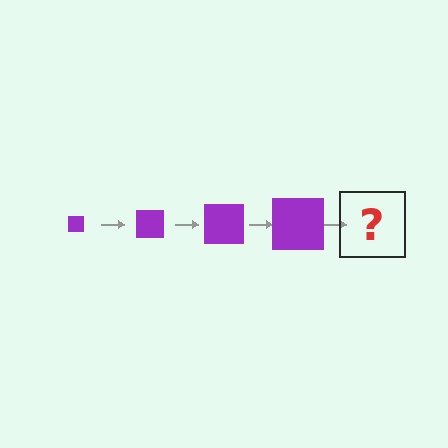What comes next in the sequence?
The next element should be a purple square, larger than the previous one.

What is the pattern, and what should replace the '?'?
The pattern is that the square gets progressively larger each step. The '?' should be a purple square, larger than the previous one.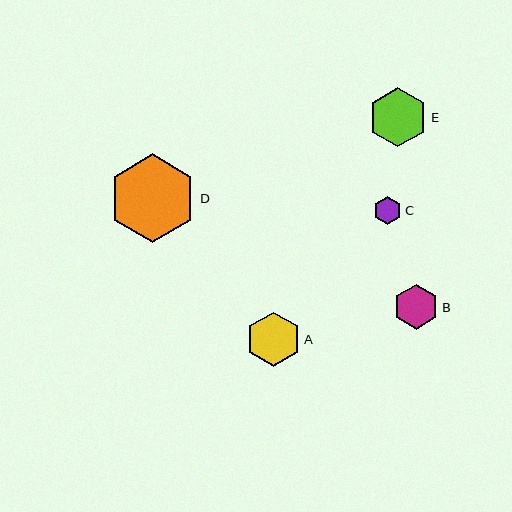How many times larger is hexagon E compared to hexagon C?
Hexagon E is approximately 2.1 times the size of hexagon C.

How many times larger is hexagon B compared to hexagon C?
Hexagon B is approximately 1.6 times the size of hexagon C.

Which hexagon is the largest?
Hexagon D is the largest with a size of approximately 88 pixels.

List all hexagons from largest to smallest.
From largest to smallest: D, E, A, B, C.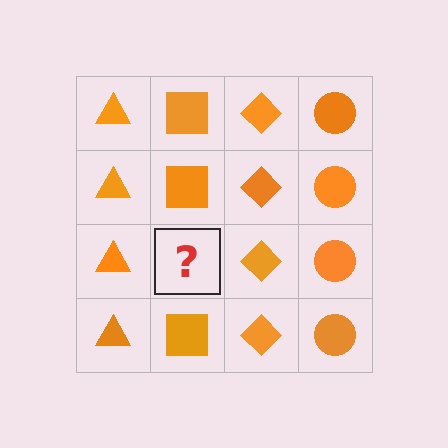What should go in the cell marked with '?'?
The missing cell should contain an orange square.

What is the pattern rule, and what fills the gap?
The rule is that each column has a consistent shape. The gap should be filled with an orange square.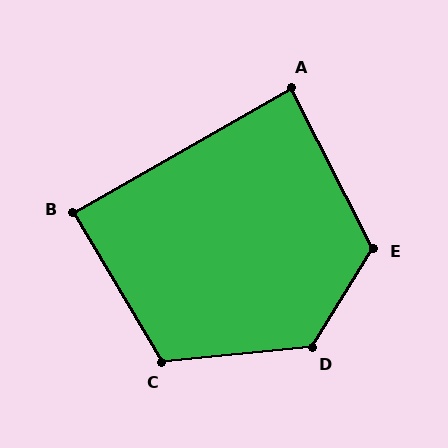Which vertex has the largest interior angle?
D, at approximately 128 degrees.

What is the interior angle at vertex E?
Approximately 121 degrees (obtuse).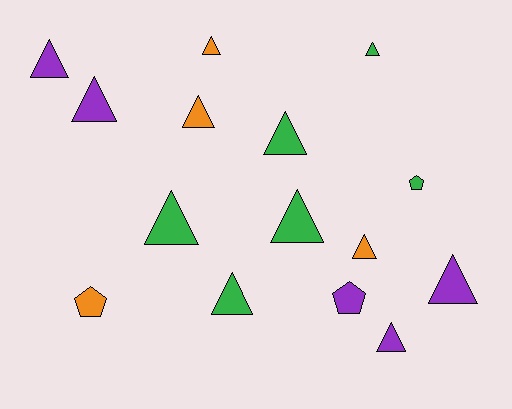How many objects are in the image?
There are 15 objects.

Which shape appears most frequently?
Triangle, with 12 objects.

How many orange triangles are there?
There are 3 orange triangles.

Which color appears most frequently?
Green, with 6 objects.